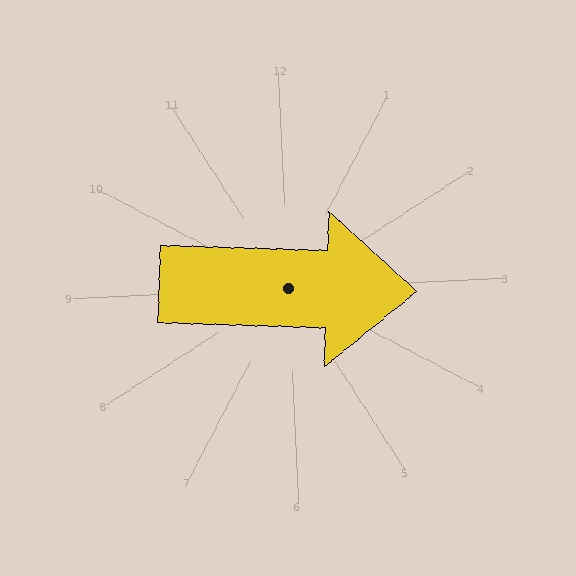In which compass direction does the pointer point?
East.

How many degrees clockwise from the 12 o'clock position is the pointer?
Approximately 94 degrees.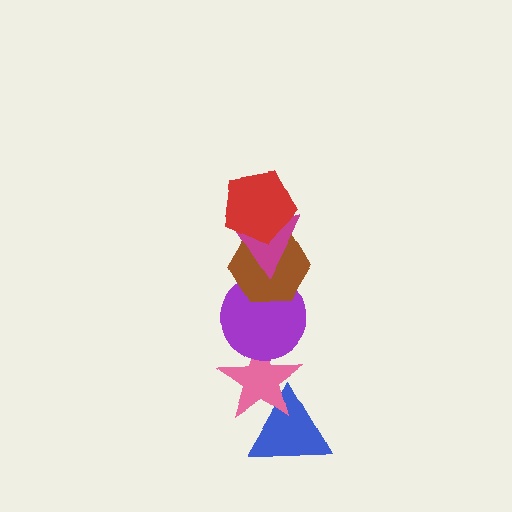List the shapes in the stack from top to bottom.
From top to bottom: the red pentagon, the magenta triangle, the brown hexagon, the purple circle, the pink star, the blue triangle.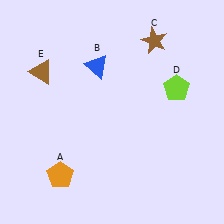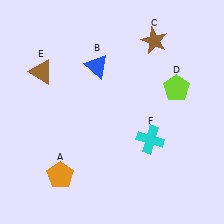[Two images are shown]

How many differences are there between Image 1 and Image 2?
There is 1 difference between the two images.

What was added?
A cyan cross (F) was added in Image 2.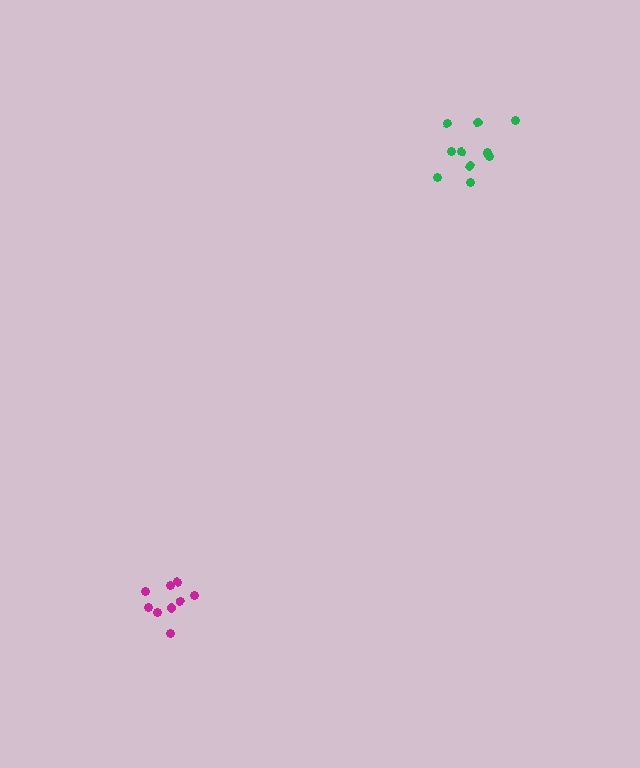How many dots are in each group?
Group 1: 11 dots, Group 2: 9 dots (20 total).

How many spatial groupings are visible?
There are 2 spatial groupings.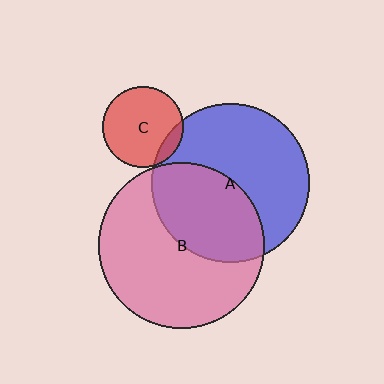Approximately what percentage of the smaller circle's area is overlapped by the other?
Approximately 10%.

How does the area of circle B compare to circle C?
Approximately 4.2 times.